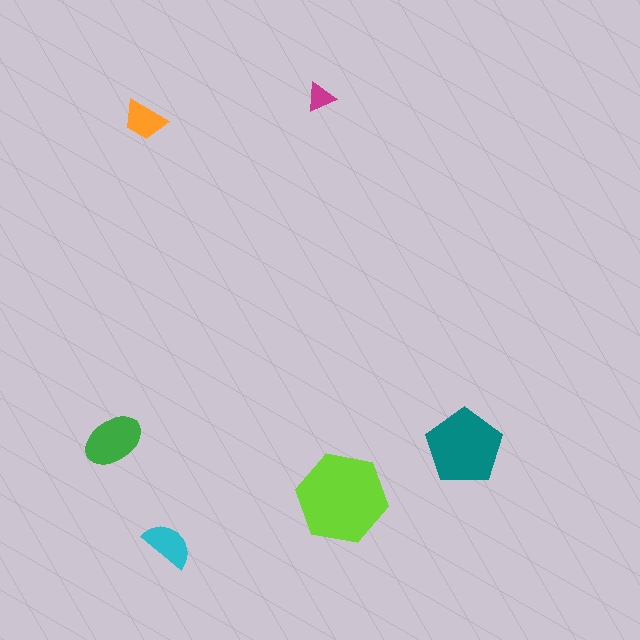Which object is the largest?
The lime hexagon.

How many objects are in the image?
There are 6 objects in the image.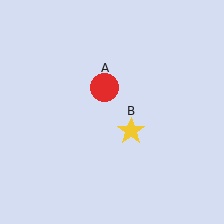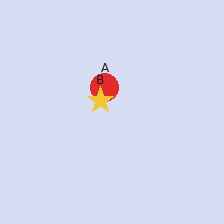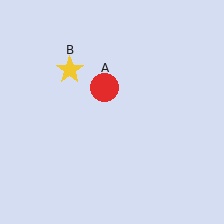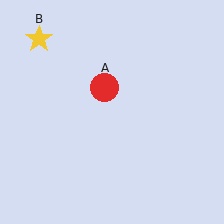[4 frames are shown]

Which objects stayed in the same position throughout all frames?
Red circle (object A) remained stationary.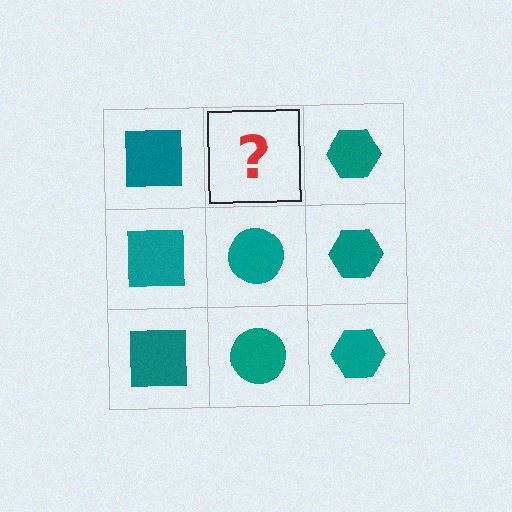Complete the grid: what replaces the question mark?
The question mark should be replaced with a teal circle.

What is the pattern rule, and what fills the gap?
The rule is that each column has a consistent shape. The gap should be filled with a teal circle.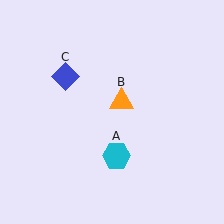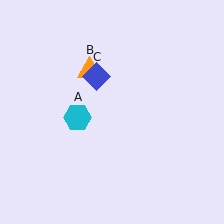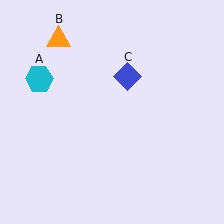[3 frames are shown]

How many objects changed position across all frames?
3 objects changed position: cyan hexagon (object A), orange triangle (object B), blue diamond (object C).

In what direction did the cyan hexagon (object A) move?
The cyan hexagon (object A) moved up and to the left.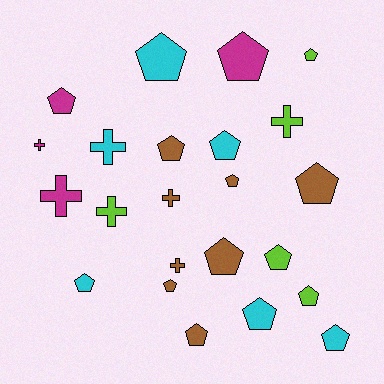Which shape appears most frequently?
Pentagon, with 16 objects.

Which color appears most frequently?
Brown, with 8 objects.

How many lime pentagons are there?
There are 3 lime pentagons.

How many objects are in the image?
There are 23 objects.